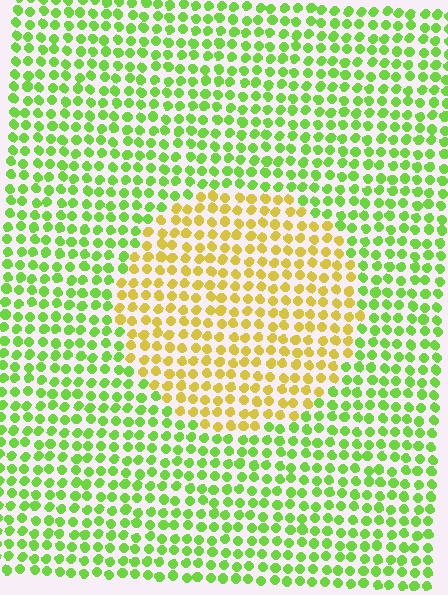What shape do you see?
I see a circle.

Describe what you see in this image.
The image is filled with small lime elements in a uniform arrangement. A circle-shaped region is visible where the elements are tinted to a slightly different hue, forming a subtle color boundary.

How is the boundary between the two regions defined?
The boundary is defined purely by a slight shift in hue (about 51 degrees). Spacing, size, and orientation are identical on both sides.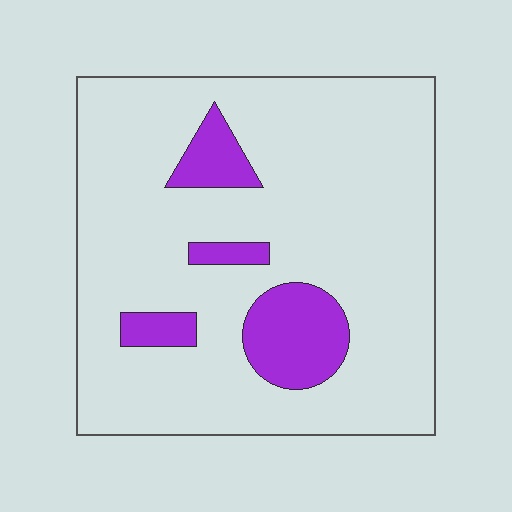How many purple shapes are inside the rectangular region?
4.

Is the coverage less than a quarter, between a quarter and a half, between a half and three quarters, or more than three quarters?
Less than a quarter.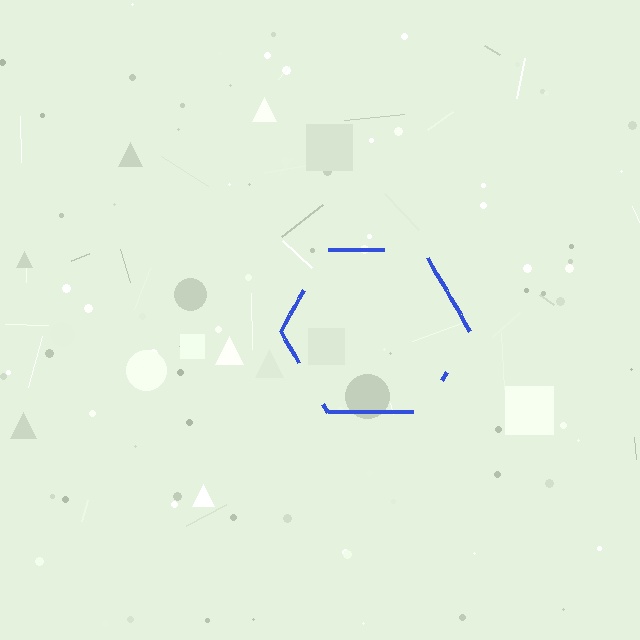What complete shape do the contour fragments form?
The contour fragments form a hexagon.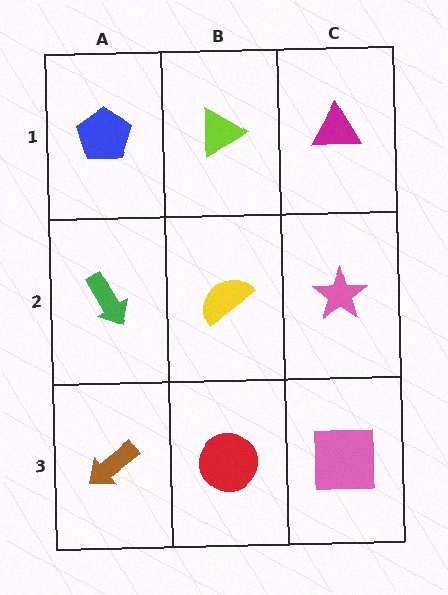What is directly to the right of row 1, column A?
A lime triangle.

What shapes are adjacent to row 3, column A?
A green arrow (row 2, column A), a red circle (row 3, column B).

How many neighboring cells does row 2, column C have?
3.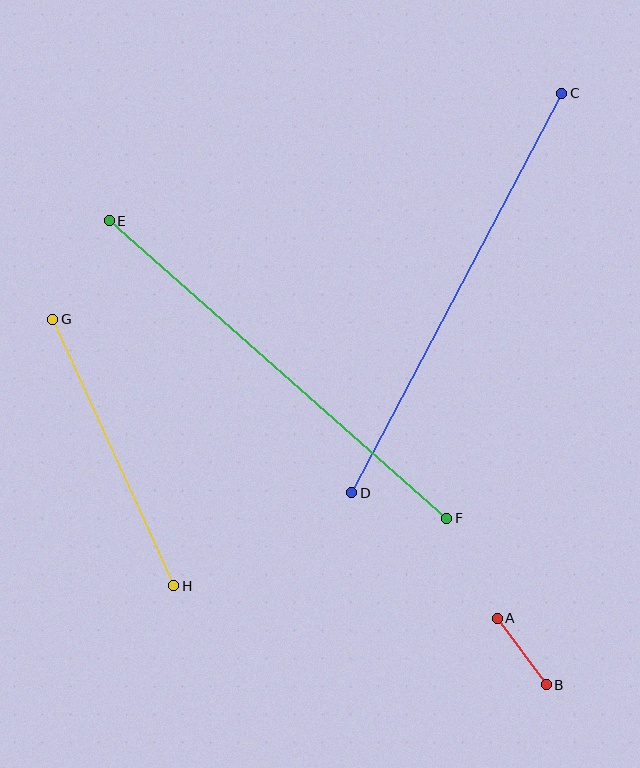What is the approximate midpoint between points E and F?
The midpoint is at approximately (278, 370) pixels.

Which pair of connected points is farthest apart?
Points C and D are farthest apart.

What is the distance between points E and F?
The distance is approximately 450 pixels.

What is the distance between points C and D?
The distance is approximately 451 pixels.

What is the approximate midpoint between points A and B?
The midpoint is at approximately (522, 651) pixels.